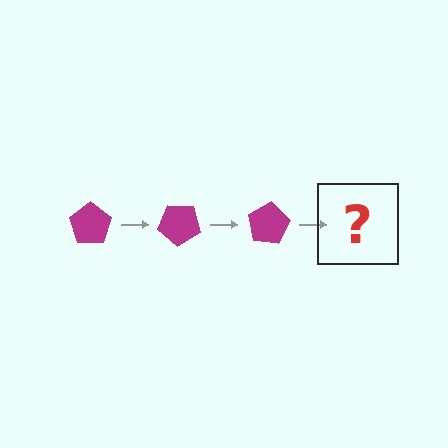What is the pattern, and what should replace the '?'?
The pattern is that the pentagon rotates 40 degrees each step. The '?' should be a magenta pentagon rotated 120 degrees.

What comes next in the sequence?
The next element should be a magenta pentagon rotated 120 degrees.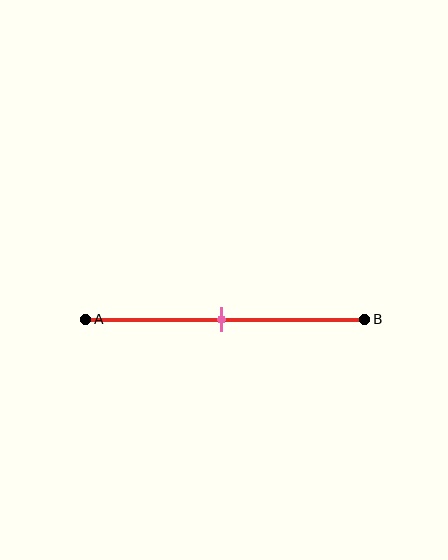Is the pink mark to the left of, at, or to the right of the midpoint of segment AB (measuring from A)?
The pink mark is approximately at the midpoint of segment AB.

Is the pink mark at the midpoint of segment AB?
Yes, the mark is approximately at the midpoint.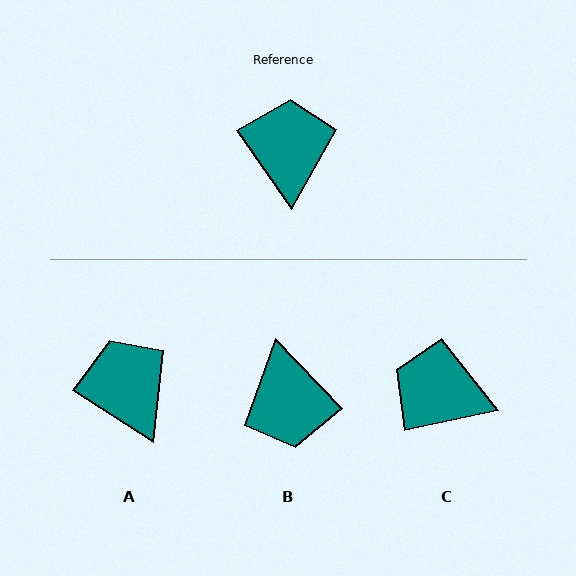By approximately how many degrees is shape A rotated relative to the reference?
Approximately 23 degrees counter-clockwise.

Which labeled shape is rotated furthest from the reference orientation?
B, about 170 degrees away.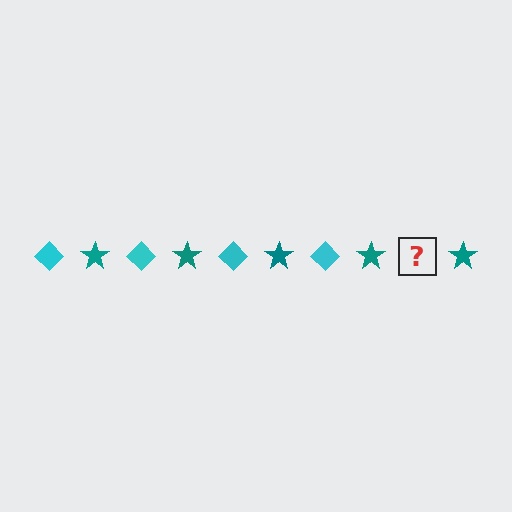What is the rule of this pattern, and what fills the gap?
The rule is that the pattern alternates between cyan diamond and teal star. The gap should be filled with a cyan diamond.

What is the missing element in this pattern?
The missing element is a cyan diamond.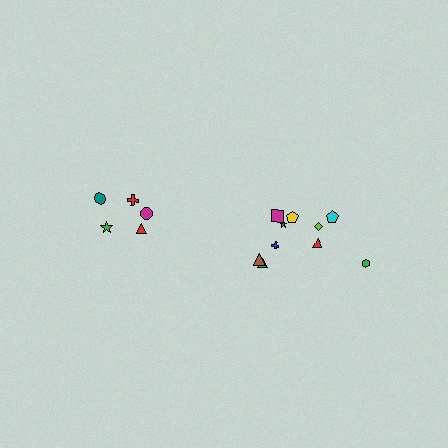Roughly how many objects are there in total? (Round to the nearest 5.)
Roughly 15 objects in total.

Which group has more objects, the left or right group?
The right group.